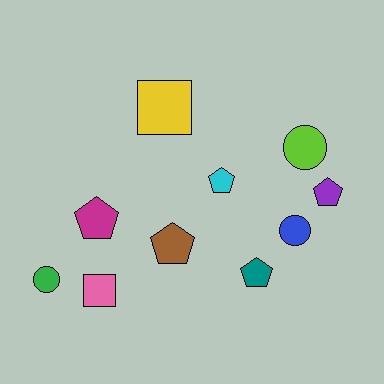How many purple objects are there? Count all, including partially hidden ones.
There is 1 purple object.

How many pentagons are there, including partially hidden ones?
There are 5 pentagons.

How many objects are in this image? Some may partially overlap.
There are 10 objects.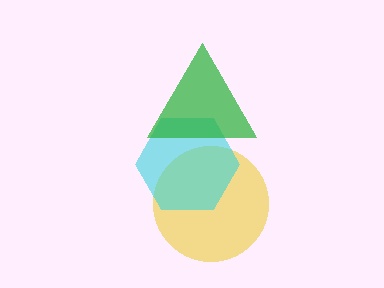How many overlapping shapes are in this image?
There are 3 overlapping shapes in the image.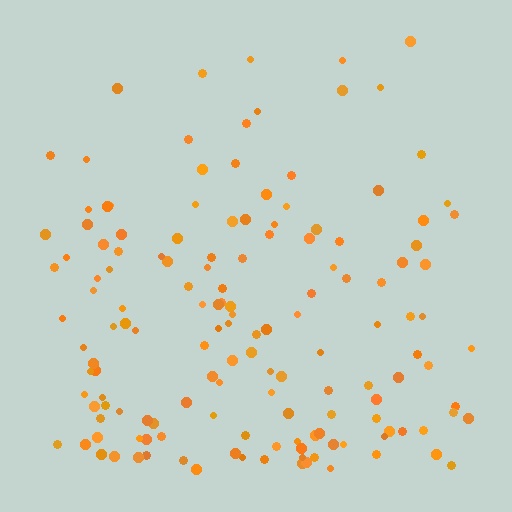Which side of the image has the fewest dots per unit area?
The top.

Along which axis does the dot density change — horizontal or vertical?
Vertical.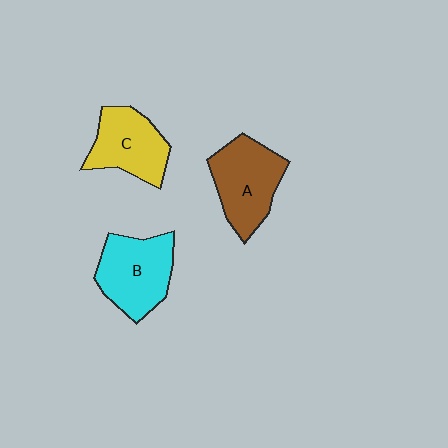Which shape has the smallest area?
Shape C (yellow).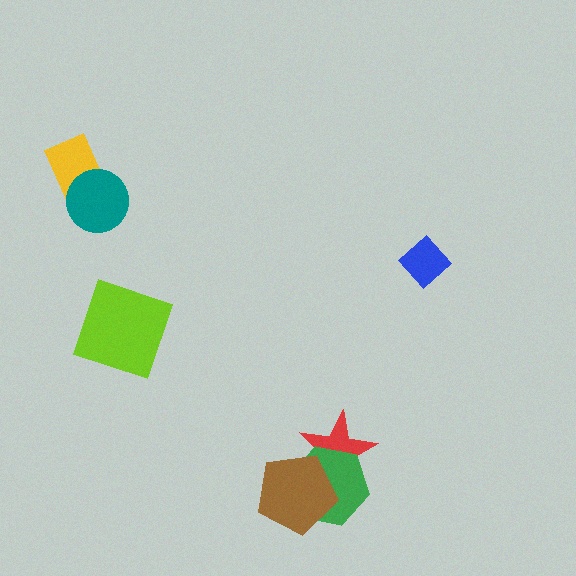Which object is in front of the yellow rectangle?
The teal circle is in front of the yellow rectangle.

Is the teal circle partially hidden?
No, no other shape covers it.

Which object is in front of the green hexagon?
The brown pentagon is in front of the green hexagon.